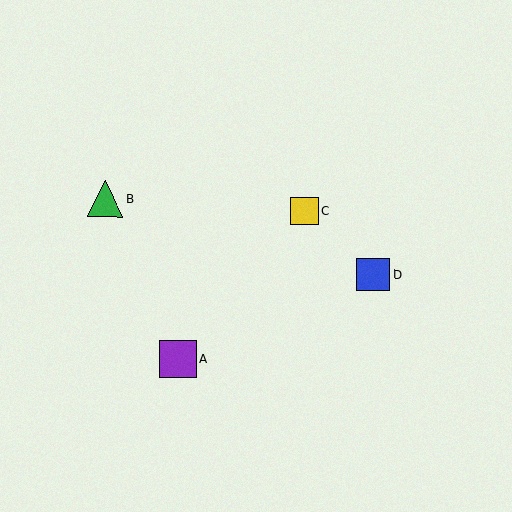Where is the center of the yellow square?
The center of the yellow square is at (305, 211).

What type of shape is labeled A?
Shape A is a purple square.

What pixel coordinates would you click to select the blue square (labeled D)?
Click at (373, 275) to select the blue square D.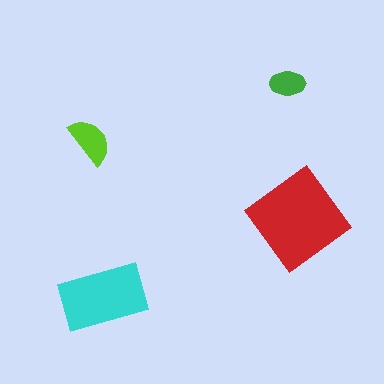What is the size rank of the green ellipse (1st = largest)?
4th.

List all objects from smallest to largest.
The green ellipse, the lime semicircle, the cyan rectangle, the red diamond.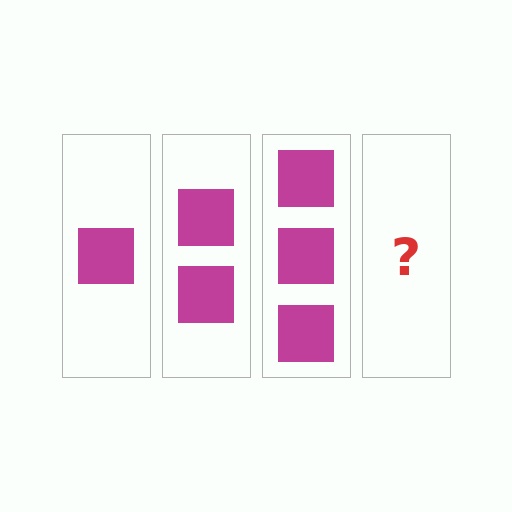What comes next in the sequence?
The next element should be 4 squares.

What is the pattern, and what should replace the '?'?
The pattern is that each step adds one more square. The '?' should be 4 squares.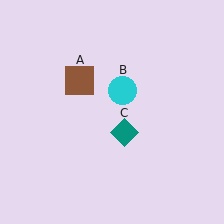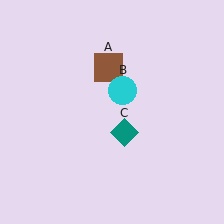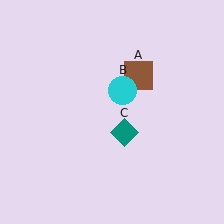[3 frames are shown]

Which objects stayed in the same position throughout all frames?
Cyan circle (object B) and teal diamond (object C) remained stationary.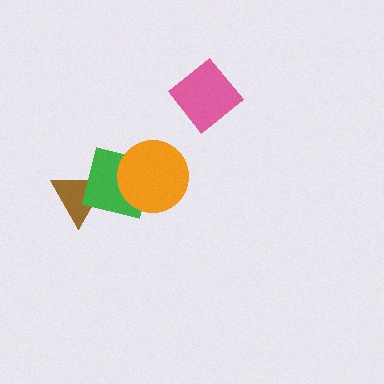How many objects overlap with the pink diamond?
0 objects overlap with the pink diamond.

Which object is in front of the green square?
The orange circle is in front of the green square.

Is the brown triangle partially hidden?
Yes, it is partially covered by another shape.